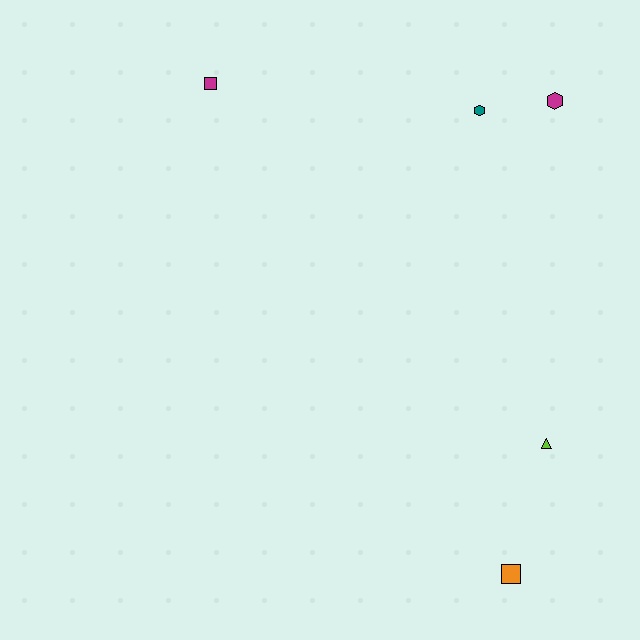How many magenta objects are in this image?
There are 2 magenta objects.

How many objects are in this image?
There are 5 objects.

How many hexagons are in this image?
There are 2 hexagons.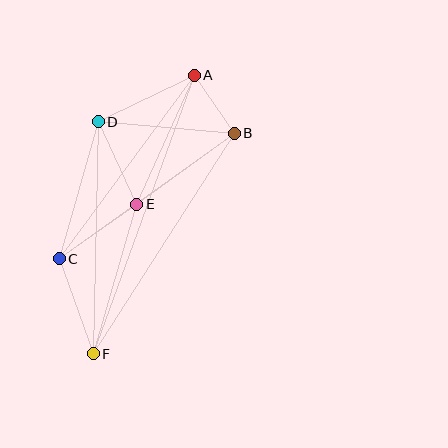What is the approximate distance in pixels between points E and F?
The distance between E and F is approximately 156 pixels.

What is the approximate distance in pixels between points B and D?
The distance between B and D is approximately 136 pixels.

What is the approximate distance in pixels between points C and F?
The distance between C and F is approximately 101 pixels.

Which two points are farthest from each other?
Points A and F are farthest from each other.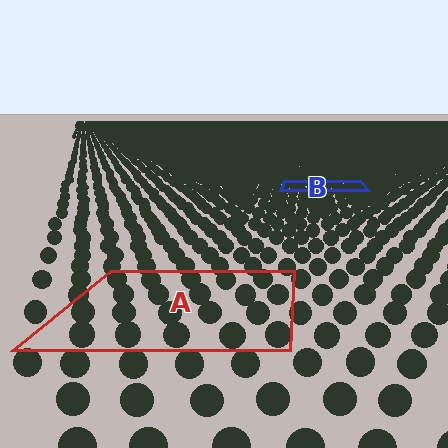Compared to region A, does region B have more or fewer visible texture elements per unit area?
Region B has more texture elements per unit area — they are packed more densely because it is farther away.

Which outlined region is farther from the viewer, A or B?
Region B is farther from the viewer — the texture elements inside it appear smaller and more densely packed.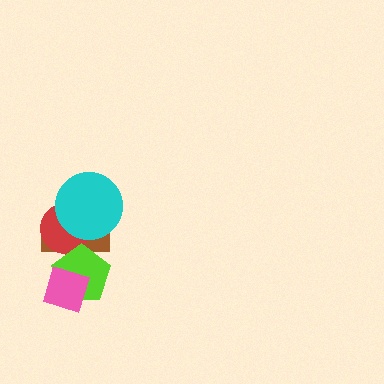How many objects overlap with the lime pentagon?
3 objects overlap with the lime pentagon.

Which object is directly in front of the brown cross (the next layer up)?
The red circle is directly in front of the brown cross.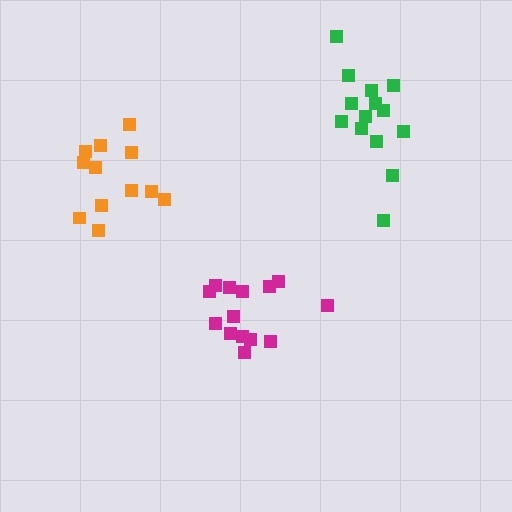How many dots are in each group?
Group 1: 14 dots, Group 2: 14 dots, Group 3: 12 dots (40 total).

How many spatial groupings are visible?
There are 3 spatial groupings.